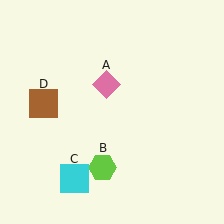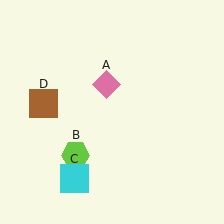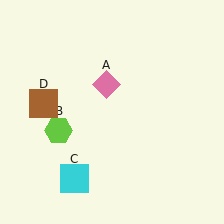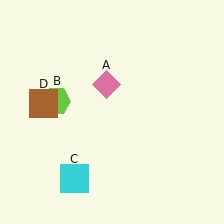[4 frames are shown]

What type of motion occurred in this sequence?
The lime hexagon (object B) rotated clockwise around the center of the scene.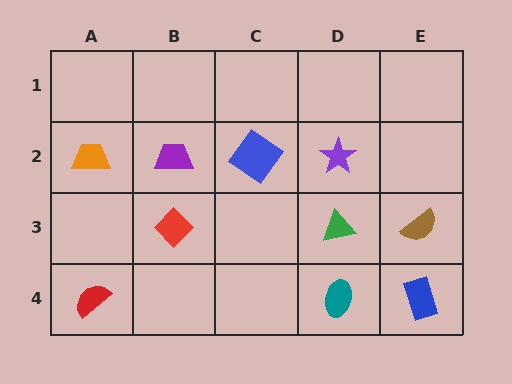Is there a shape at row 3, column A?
No, that cell is empty.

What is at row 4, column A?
A red semicircle.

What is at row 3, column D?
A green triangle.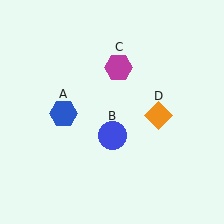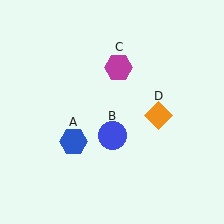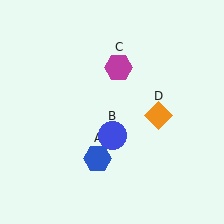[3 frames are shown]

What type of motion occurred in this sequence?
The blue hexagon (object A) rotated counterclockwise around the center of the scene.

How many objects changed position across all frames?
1 object changed position: blue hexagon (object A).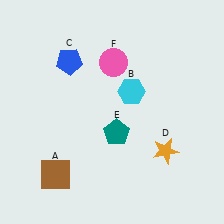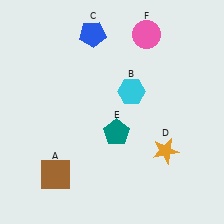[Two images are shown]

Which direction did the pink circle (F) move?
The pink circle (F) moved right.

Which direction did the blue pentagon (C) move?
The blue pentagon (C) moved up.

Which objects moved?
The objects that moved are: the blue pentagon (C), the pink circle (F).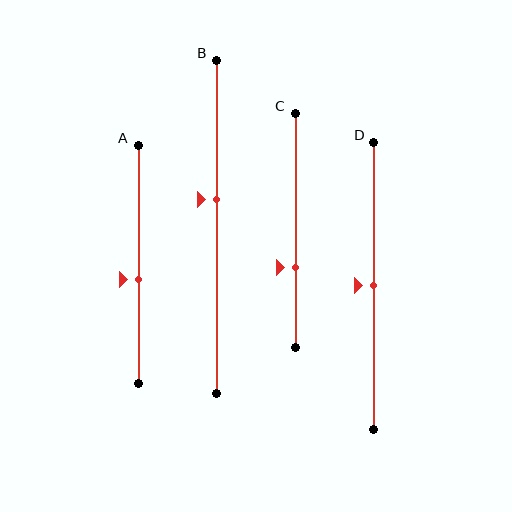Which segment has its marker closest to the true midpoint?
Segment D has its marker closest to the true midpoint.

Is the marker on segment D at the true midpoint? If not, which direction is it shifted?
Yes, the marker on segment D is at the true midpoint.